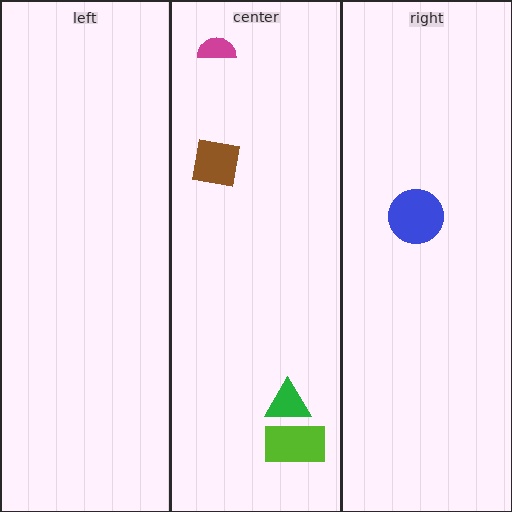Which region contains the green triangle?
The center region.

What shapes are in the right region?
The blue circle.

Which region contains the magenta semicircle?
The center region.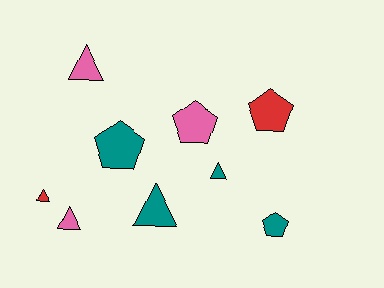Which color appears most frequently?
Teal, with 4 objects.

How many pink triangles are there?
There are 2 pink triangles.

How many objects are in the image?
There are 9 objects.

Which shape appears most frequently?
Triangle, with 5 objects.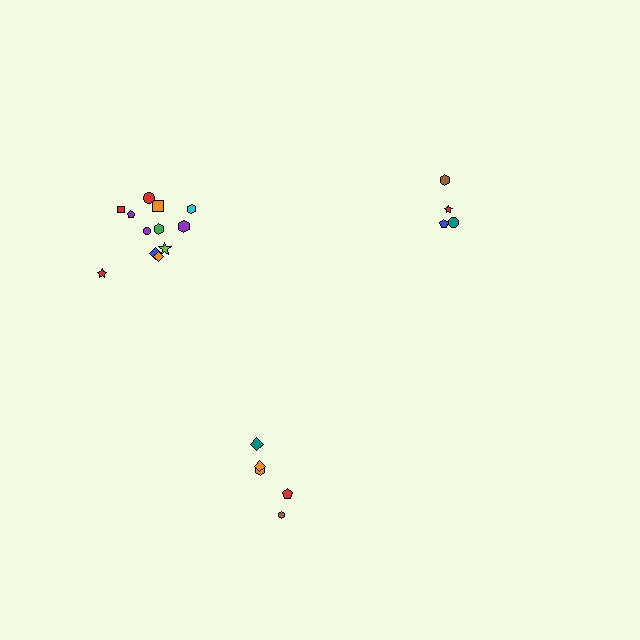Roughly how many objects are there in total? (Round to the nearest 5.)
Roughly 20 objects in total.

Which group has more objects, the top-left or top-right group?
The top-left group.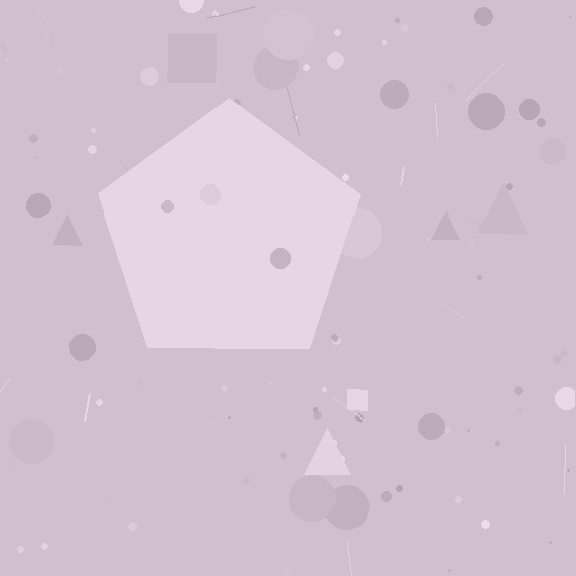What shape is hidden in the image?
A pentagon is hidden in the image.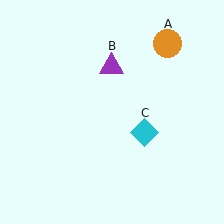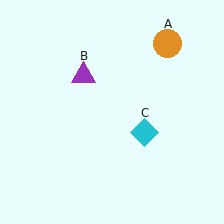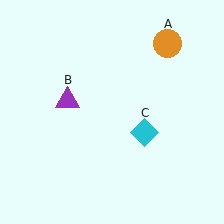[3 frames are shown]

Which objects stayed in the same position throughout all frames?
Orange circle (object A) and cyan diamond (object C) remained stationary.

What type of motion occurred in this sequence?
The purple triangle (object B) rotated counterclockwise around the center of the scene.